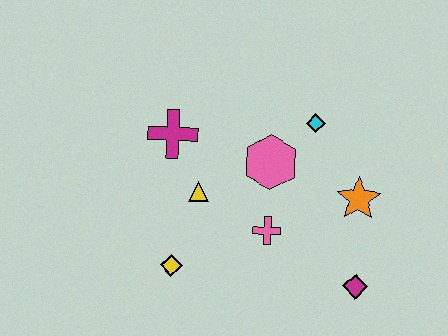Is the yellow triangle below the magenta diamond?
No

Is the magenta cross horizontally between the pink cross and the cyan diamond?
No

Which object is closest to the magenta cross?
The yellow triangle is closest to the magenta cross.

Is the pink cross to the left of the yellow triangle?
No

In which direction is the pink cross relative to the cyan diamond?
The pink cross is below the cyan diamond.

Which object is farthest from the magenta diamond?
The magenta cross is farthest from the magenta diamond.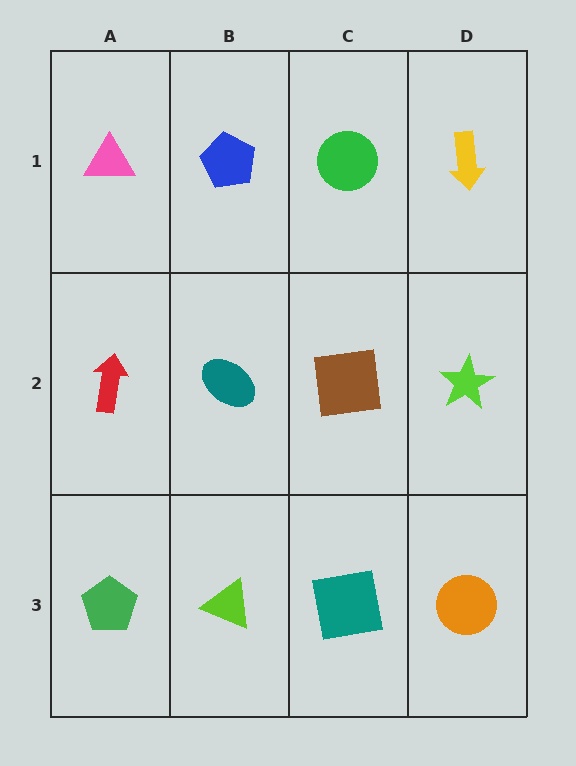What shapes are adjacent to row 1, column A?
A red arrow (row 2, column A), a blue pentagon (row 1, column B).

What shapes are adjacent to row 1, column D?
A lime star (row 2, column D), a green circle (row 1, column C).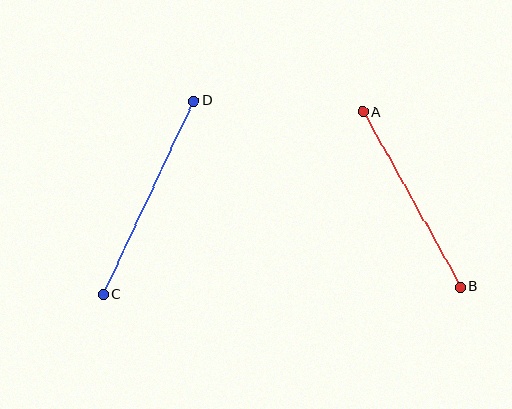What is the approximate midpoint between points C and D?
The midpoint is at approximately (149, 198) pixels.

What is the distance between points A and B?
The distance is approximately 200 pixels.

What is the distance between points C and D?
The distance is approximately 213 pixels.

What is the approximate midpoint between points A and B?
The midpoint is at approximately (412, 200) pixels.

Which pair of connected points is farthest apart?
Points C and D are farthest apart.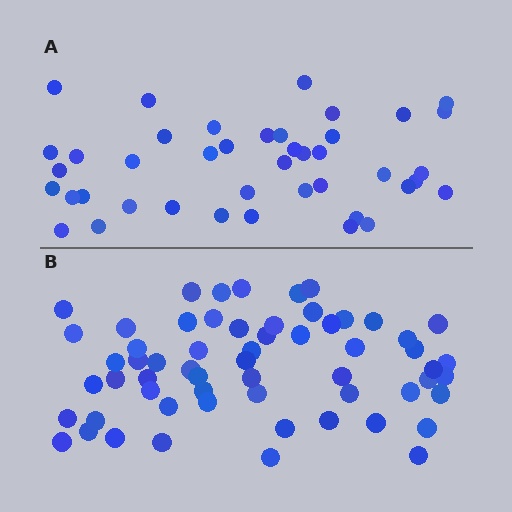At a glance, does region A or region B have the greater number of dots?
Region B (the bottom region) has more dots.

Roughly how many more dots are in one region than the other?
Region B has approximately 20 more dots than region A.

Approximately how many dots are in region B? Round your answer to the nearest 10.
About 60 dots.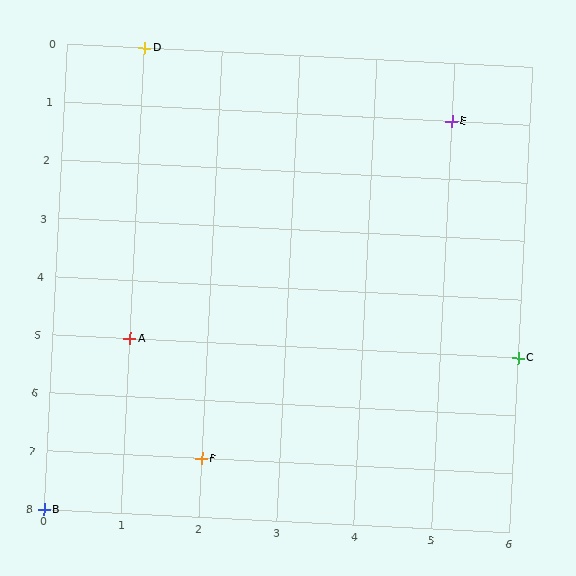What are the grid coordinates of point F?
Point F is at grid coordinates (2, 7).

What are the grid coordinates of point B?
Point B is at grid coordinates (0, 8).